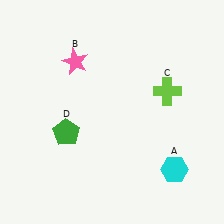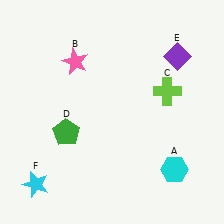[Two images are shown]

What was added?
A purple diamond (E), a cyan star (F) were added in Image 2.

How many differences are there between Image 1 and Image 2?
There are 2 differences between the two images.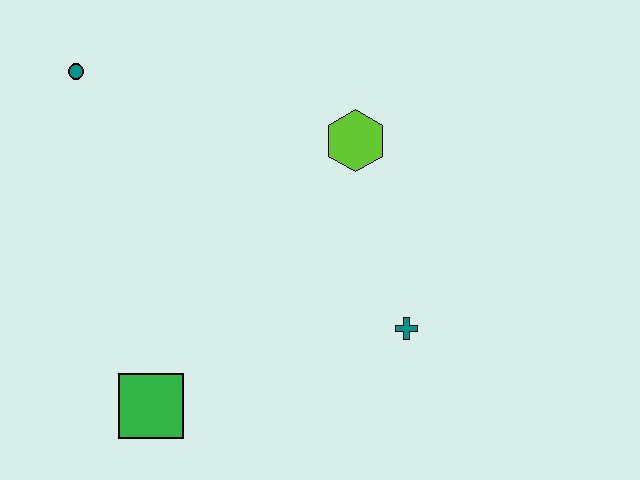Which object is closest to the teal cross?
The lime hexagon is closest to the teal cross.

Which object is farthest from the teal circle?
The teal cross is farthest from the teal circle.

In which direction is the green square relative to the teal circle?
The green square is below the teal circle.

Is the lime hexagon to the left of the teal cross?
Yes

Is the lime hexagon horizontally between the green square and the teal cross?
Yes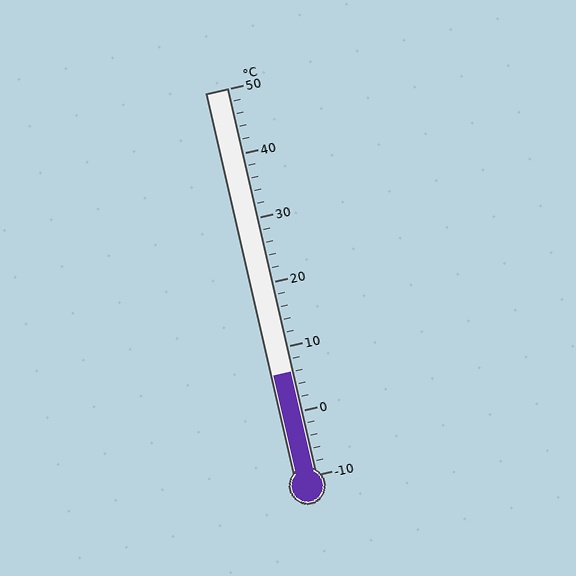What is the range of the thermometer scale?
The thermometer scale ranges from -10°C to 50°C.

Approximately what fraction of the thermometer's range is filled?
The thermometer is filled to approximately 25% of its range.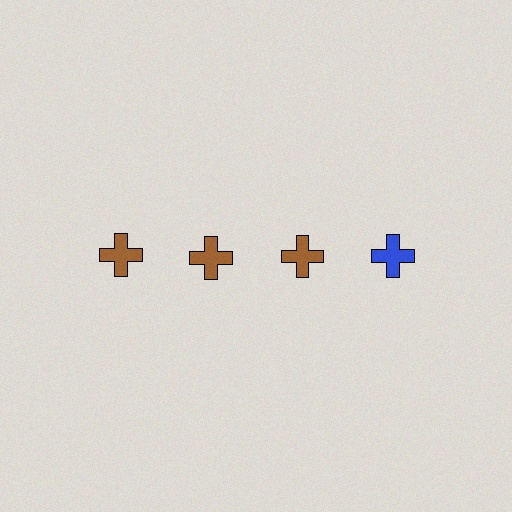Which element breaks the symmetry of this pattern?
The blue cross in the top row, second from right column breaks the symmetry. All other shapes are brown crosses.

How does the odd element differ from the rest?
It has a different color: blue instead of brown.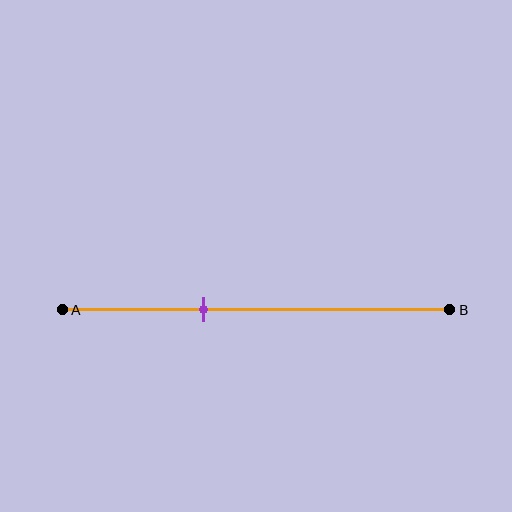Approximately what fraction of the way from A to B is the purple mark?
The purple mark is approximately 35% of the way from A to B.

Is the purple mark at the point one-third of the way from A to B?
No, the mark is at about 35% from A, not at the 33% one-third point.